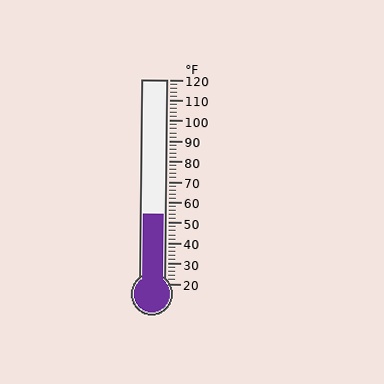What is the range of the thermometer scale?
The thermometer scale ranges from 20°F to 120°F.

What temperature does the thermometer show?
The thermometer shows approximately 54°F.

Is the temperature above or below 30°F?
The temperature is above 30°F.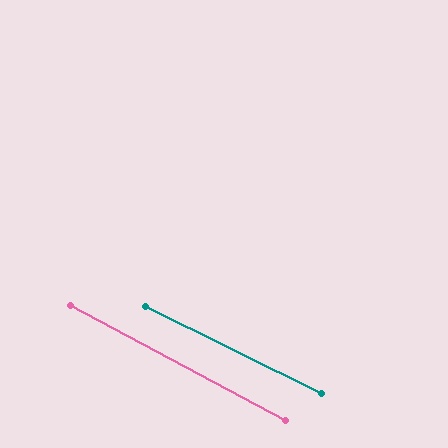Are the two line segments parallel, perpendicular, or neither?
Parallel — their directions differ by only 2.0°.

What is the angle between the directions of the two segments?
Approximately 2 degrees.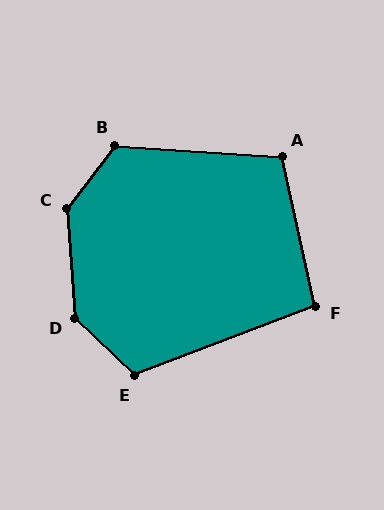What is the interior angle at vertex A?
Approximately 106 degrees (obtuse).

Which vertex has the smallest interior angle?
F, at approximately 99 degrees.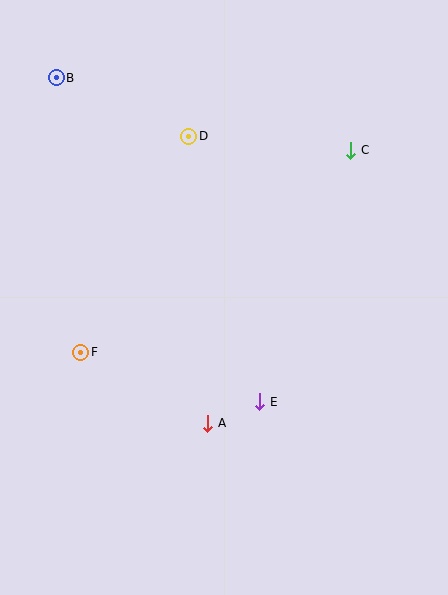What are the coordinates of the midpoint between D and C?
The midpoint between D and C is at (270, 143).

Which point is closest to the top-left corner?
Point B is closest to the top-left corner.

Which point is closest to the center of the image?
Point E at (260, 402) is closest to the center.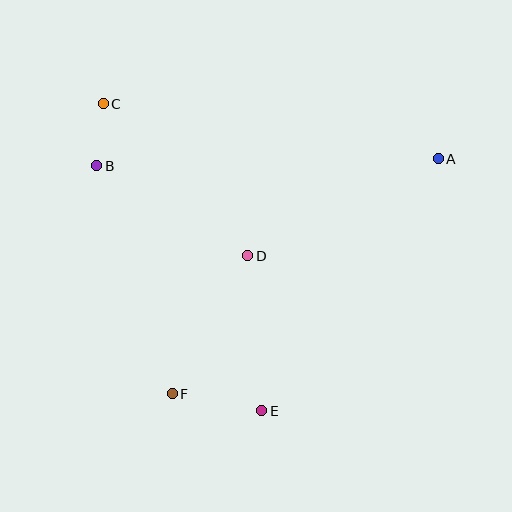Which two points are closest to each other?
Points B and C are closest to each other.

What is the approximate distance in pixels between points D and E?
The distance between D and E is approximately 156 pixels.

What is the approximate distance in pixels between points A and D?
The distance between A and D is approximately 214 pixels.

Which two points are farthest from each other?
Points A and F are farthest from each other.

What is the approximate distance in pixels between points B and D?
The distance between B and D is approximately 176 pixels.